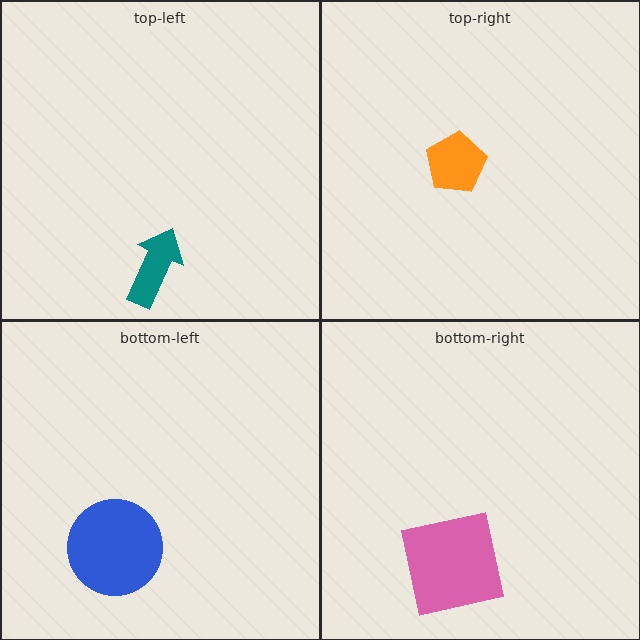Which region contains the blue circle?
The bottom-left region.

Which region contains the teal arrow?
The top-left region.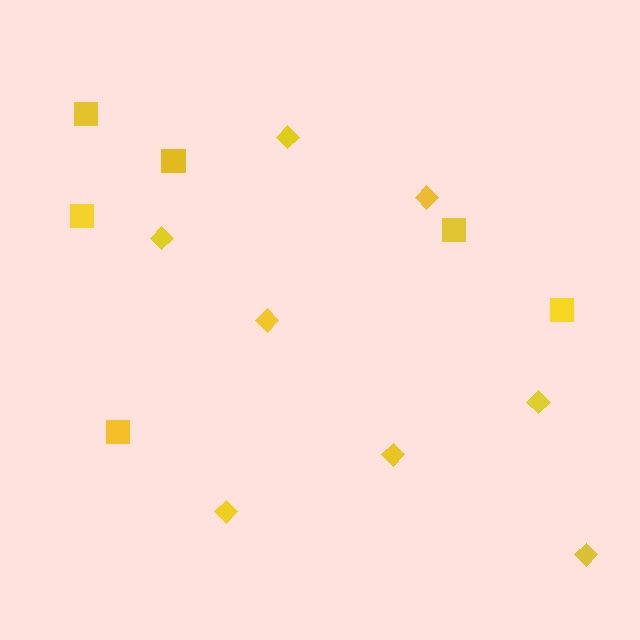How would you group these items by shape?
There are 2 groups: one group of squares (6) and one group of diamonds (8).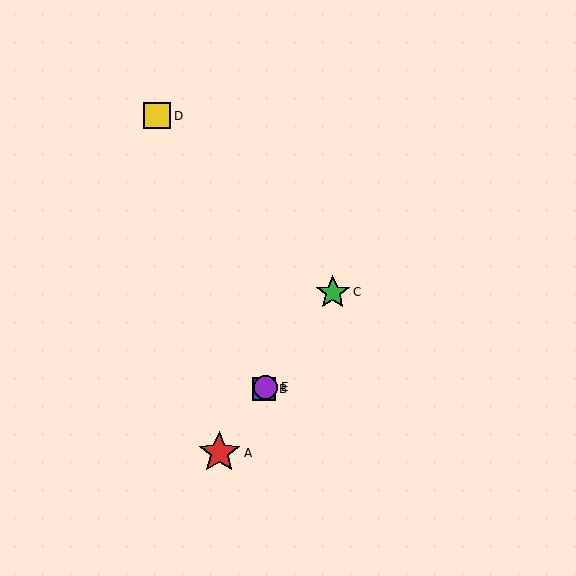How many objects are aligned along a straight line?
4 objects (A, B, C, E) are aligned along a straight line.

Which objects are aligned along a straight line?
Objects A, B, C, E are aligned along a straight line.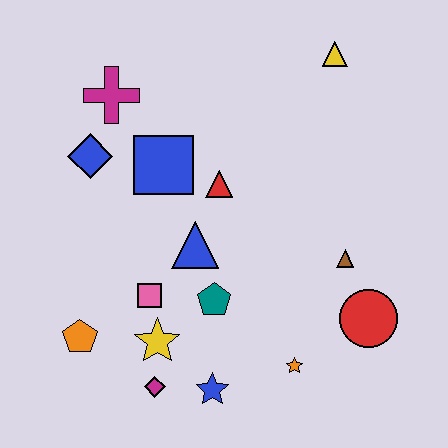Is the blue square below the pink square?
No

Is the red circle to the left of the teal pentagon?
No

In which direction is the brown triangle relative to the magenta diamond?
The brown triangle is to the right of the magenta diamond.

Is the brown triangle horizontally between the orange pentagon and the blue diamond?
No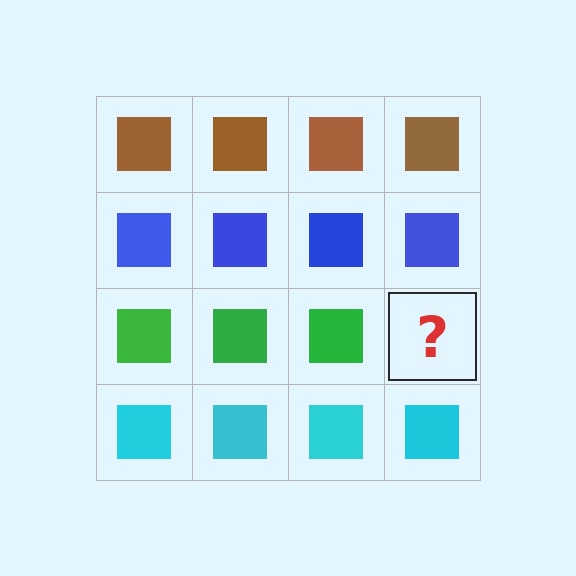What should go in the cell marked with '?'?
The missing cell should contain a green square.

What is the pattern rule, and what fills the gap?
The rule is that each row has a consistent color. The gap should be filled with a green square.